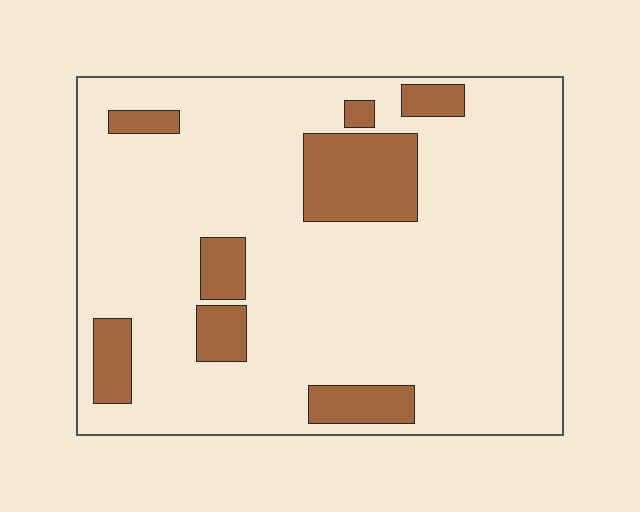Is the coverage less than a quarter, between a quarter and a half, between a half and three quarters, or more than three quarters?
Less than a quarter.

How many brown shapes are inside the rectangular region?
8.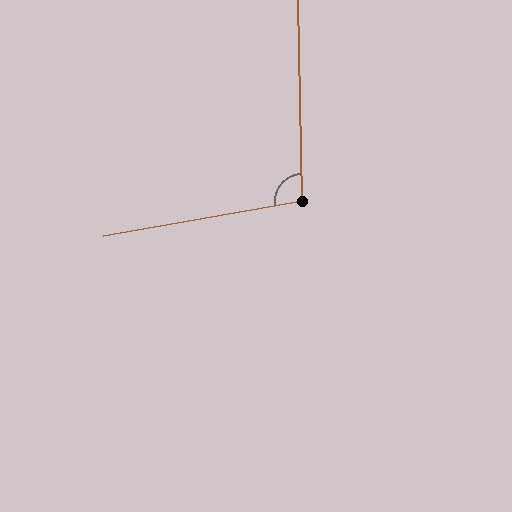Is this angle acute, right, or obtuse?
It is obtuse.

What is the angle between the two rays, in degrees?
Approximately 99 degrees.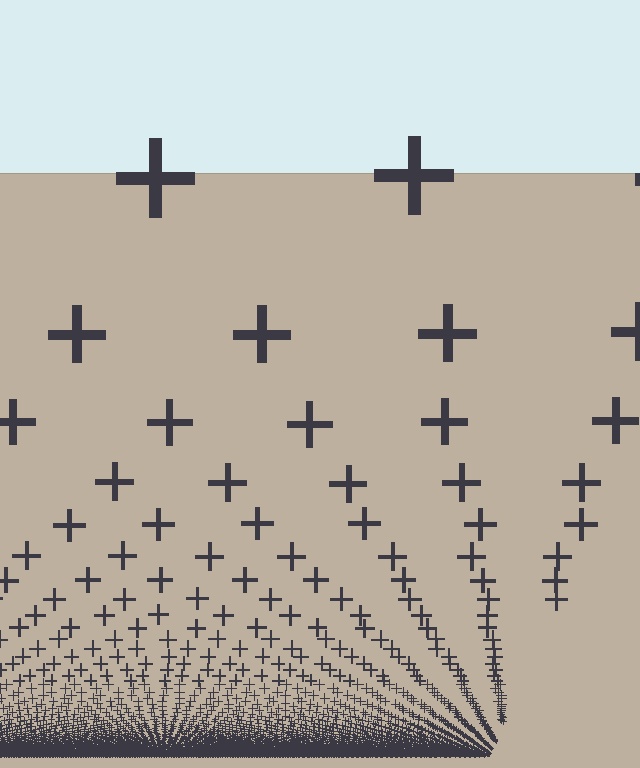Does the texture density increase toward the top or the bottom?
Density increases toward the bottom.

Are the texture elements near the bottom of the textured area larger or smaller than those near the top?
Smaller. The gradient is inverted — elements near the bottom are smaller and denser.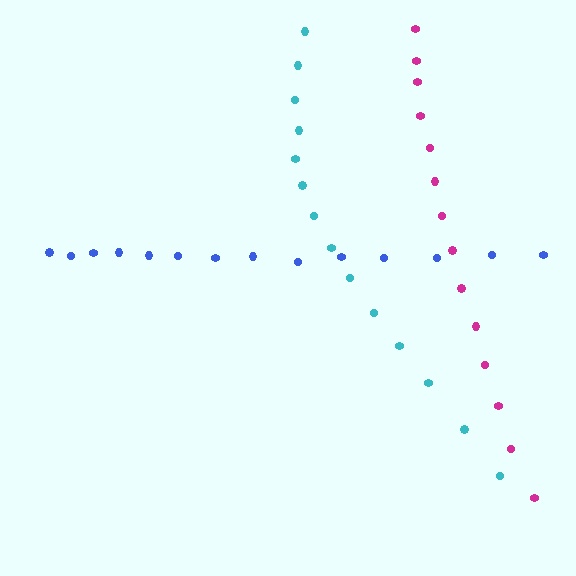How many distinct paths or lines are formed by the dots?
There are 3 distinct paths.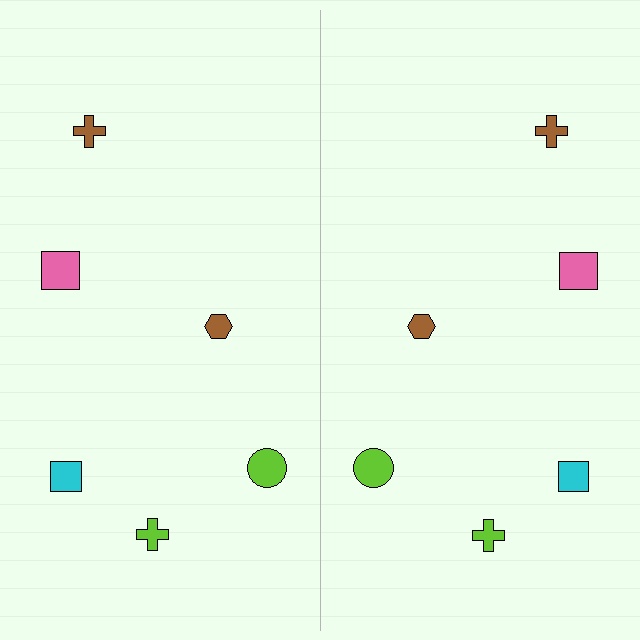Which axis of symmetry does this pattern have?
The pattern has a vertical axis of symmetry running through the center of the image.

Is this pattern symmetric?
Yes, this pattern has bilateral (reflection) symmetry.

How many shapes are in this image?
There are 12 shapes in this image.